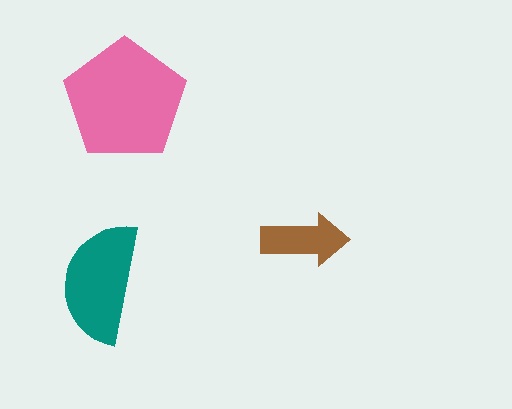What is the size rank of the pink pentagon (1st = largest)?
1st.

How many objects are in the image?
There are 3 objects in the image.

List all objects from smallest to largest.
The brown arrow, the teal semicircle, the pink pentagon.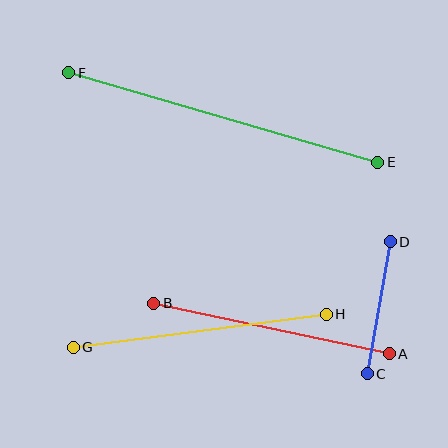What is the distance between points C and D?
The distance is approximately 134 pixels.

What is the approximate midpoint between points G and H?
The midpoint is at approximately (200, 331) pixels.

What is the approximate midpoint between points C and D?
The midpoint is at approximately (379, 308) pixels.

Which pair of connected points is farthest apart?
Points E and F are farthest apart.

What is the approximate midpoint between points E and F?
The midpoint is at approximately (223, 117) pixels.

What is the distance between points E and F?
The distance is approximately 322 pixels.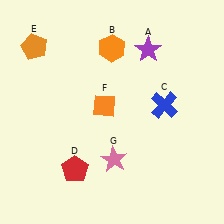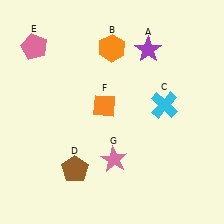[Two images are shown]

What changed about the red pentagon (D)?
In Image 1, D is red. In Image 2, it changed to brown.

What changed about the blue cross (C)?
In Image 1, C is blue. In Image 2, it changed to cyan.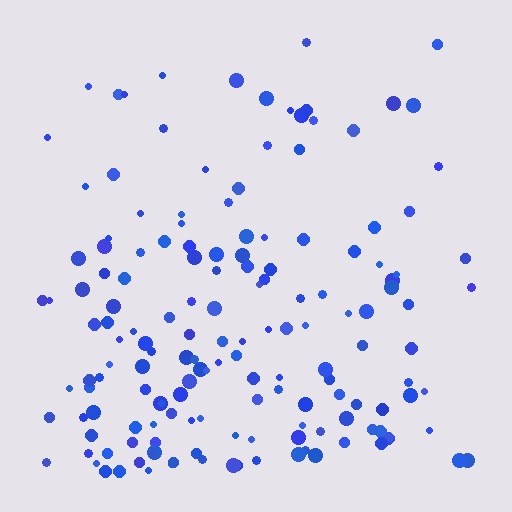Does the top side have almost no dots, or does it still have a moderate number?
Still a moderate number, just noticeably fewer than the bottom.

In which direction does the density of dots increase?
From top to bottom, with the bottom side densest.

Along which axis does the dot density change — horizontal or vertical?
Vertical.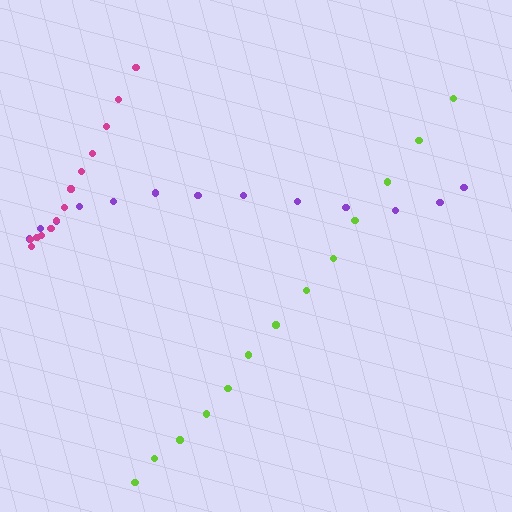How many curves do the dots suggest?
There are 3 distinct paths.